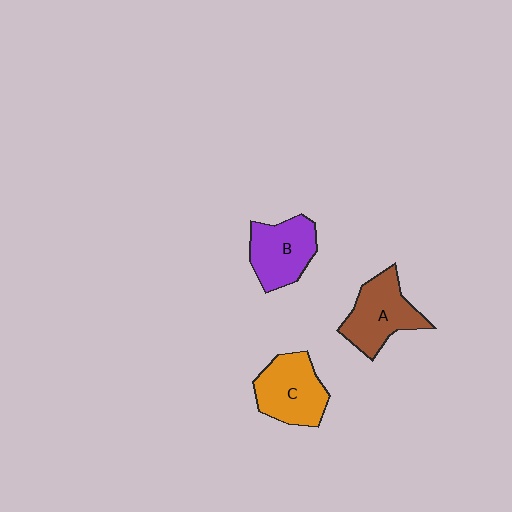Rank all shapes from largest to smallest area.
From largest to smallest: A (brown), C (orange), B (purple).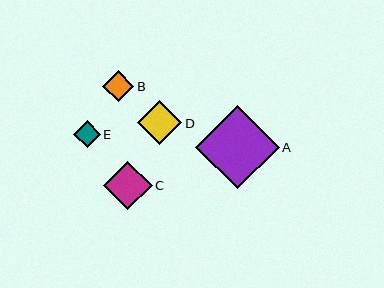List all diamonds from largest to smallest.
From largest to smallest: A, C, D, B, E.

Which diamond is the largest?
Diamond A is the largest with a size of approximately 84 pixels.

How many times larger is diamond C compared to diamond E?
Diamond C is approximately 1.8 times the size of diamond E.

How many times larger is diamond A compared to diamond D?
Diamond A is approximately 1.9 times the size of diamond D.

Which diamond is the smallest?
Diamond E is the smallest with a size of approximately 27 pixels.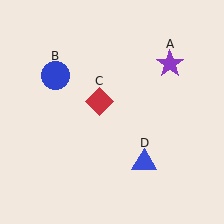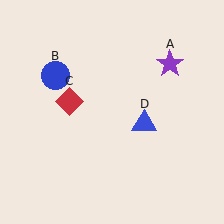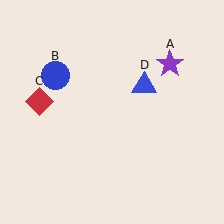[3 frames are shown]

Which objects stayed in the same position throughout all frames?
Purple star (object A) and blue circle (object B) remained stationary.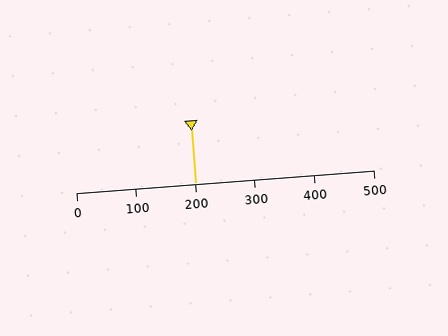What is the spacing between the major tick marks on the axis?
The major ticks are spaced 100 apart.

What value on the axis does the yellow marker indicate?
The marker indicates approximately 200.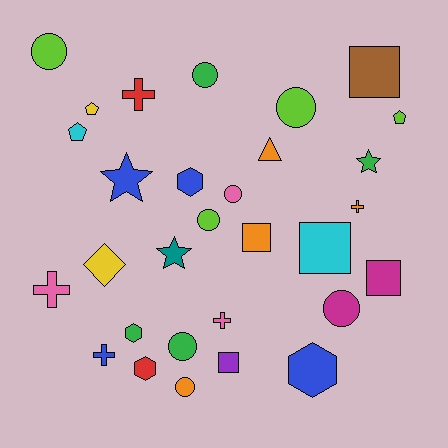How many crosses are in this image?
There are 5 crosses.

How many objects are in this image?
There are 30 objects.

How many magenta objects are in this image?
There are 2 magenta objects.